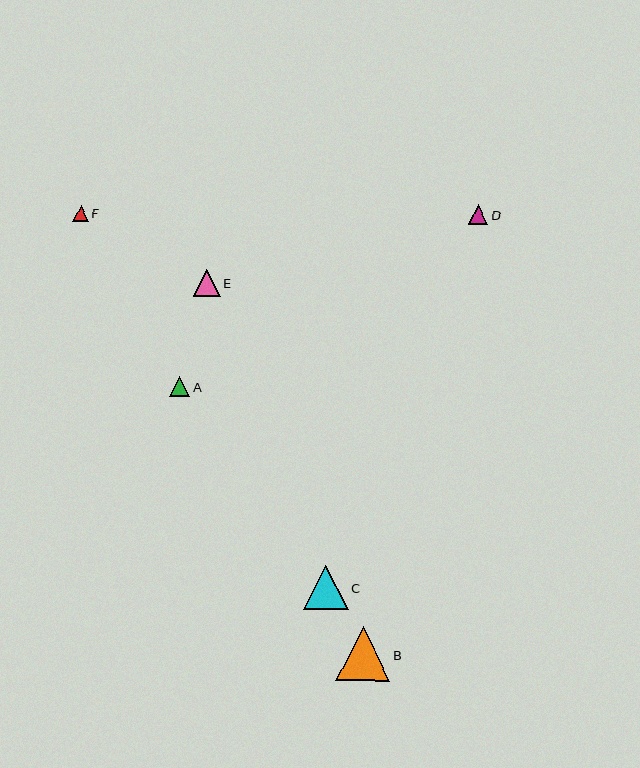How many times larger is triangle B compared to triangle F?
Triangle B is approximately 3.3 times the size of triangle F.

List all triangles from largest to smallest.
From largest to smallest: B, C, E, A, D, F.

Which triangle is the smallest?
Triangle F is the smallest with a size of approximately 16 pixels.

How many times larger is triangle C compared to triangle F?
Triangle C is approximately 2.8 times the size of triangle F.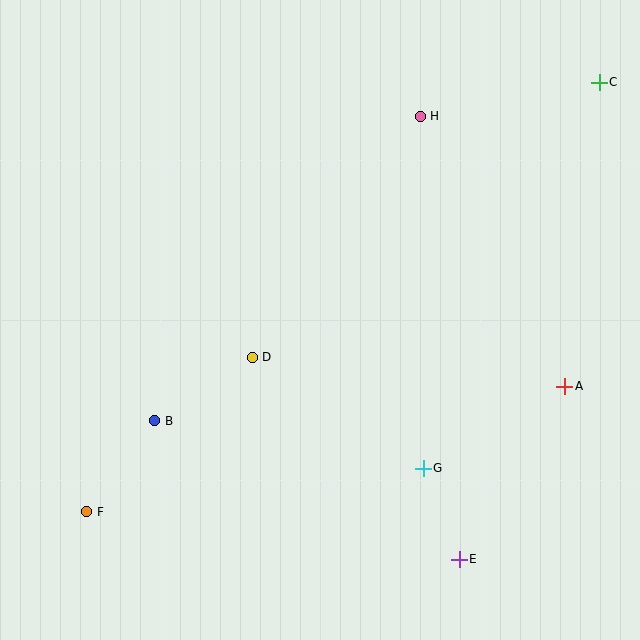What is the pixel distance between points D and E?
The distance between D and E is 289 pixels.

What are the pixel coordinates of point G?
Point G is at (423, 468).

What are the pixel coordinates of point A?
Point A is at (565, 386).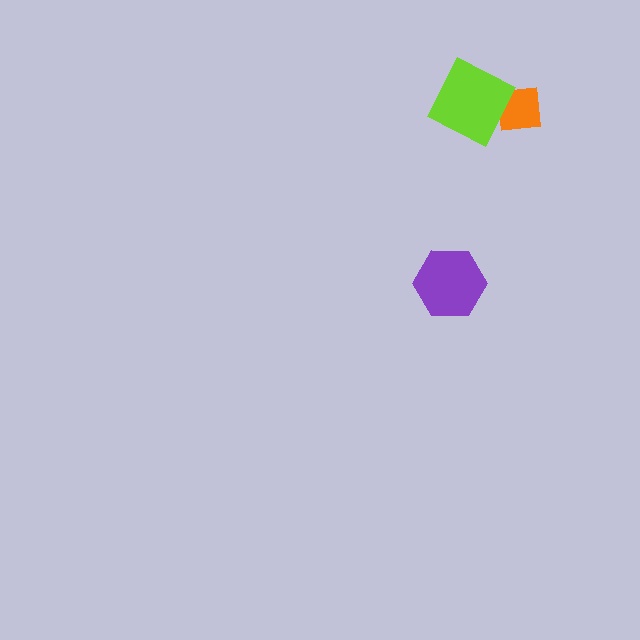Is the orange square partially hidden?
Yes, it is partially covered by another shape.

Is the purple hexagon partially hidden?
No, no other shape covers it.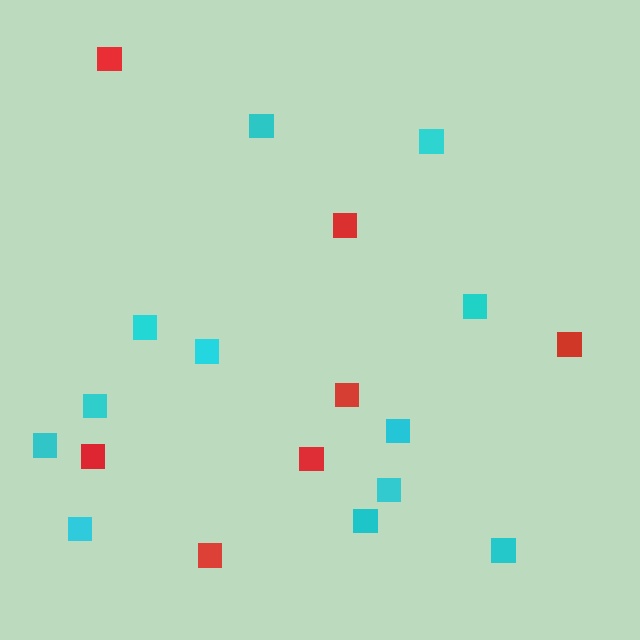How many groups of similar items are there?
There are 2 groups: one group of red squares (7) and one group of cyan squares (12).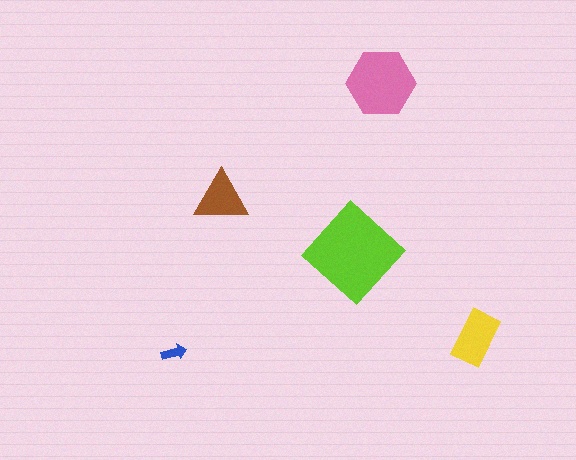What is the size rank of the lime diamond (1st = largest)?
1st.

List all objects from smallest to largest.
The blue arrow, the brown triangle, the yellow rectangle, the pink hexagon, the lime diamond.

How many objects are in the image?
There are 5 objects in the image.